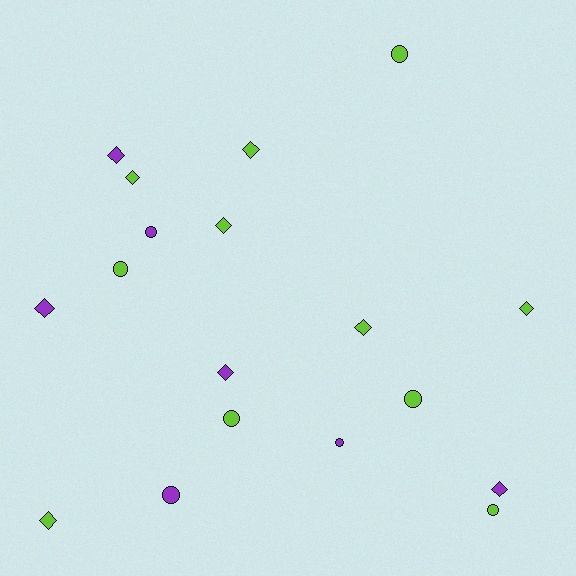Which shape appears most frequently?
Diamond, with 10 objects.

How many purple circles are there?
There are 3 purple circles.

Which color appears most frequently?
Lime, with 11 objects.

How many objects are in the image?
There are 18 objects.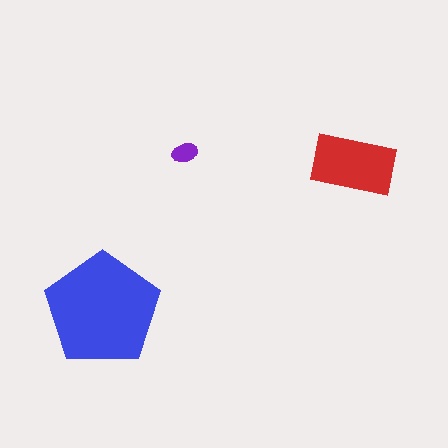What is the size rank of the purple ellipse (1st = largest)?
3rd.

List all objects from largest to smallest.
The blue pentagon, the red rectangle, the purple ellipse.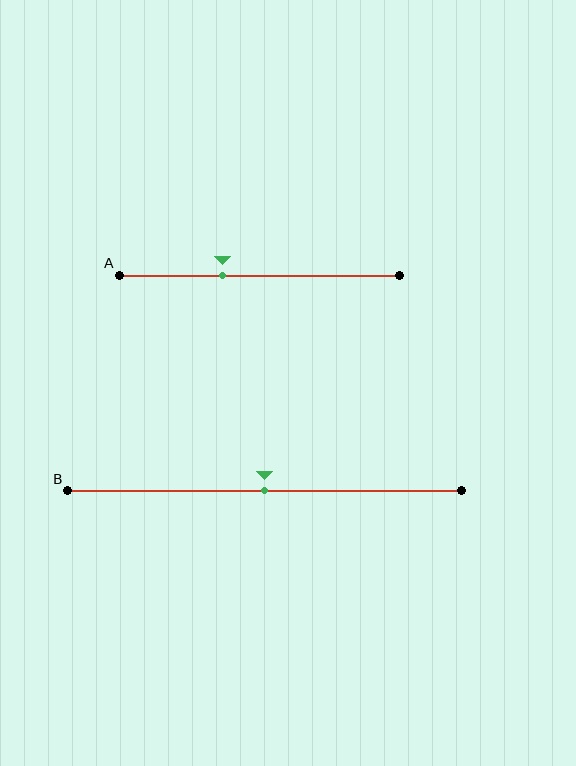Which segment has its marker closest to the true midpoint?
Segment B has its marker closest to the true midpoint.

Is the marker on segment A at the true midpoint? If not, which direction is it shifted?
No, the marker on segment A is shifted to the left by about 13% of the segment length.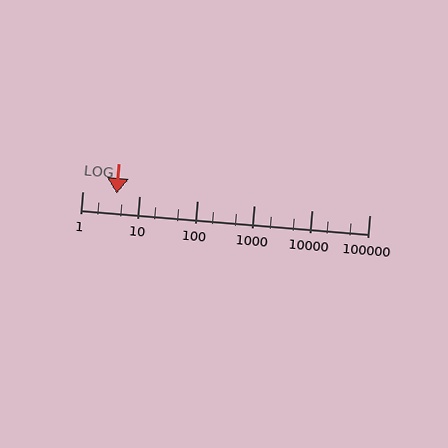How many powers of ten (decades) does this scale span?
The scale spans 5 decades, from 1 to 100000.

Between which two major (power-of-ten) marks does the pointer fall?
The pointer is between 1 and 10.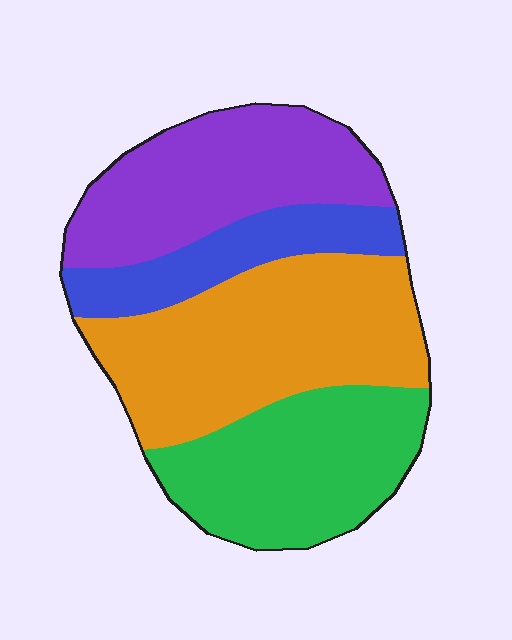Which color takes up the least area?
Blue, at roughly 15%.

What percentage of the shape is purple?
Purple covers roughly 25% of the shape.